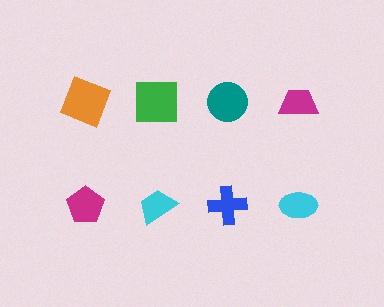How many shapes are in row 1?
4 shapes.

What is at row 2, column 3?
A blue cross.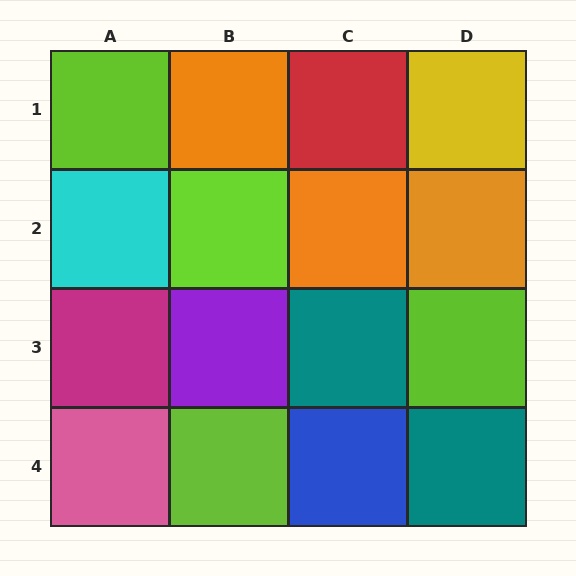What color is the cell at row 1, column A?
Lime.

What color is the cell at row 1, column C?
Red.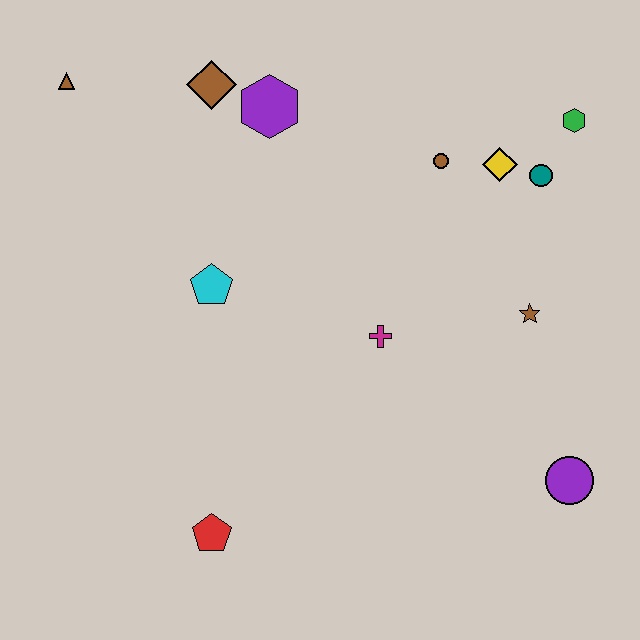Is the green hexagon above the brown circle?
Yes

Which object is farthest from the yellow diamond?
The red pentagon is farthest from the yellow diamond.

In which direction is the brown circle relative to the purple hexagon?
The brown circle is to the right of the purple hexagon.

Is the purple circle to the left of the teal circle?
No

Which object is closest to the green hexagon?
The teal circle is closest to the green hexagon.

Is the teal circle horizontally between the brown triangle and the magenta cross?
No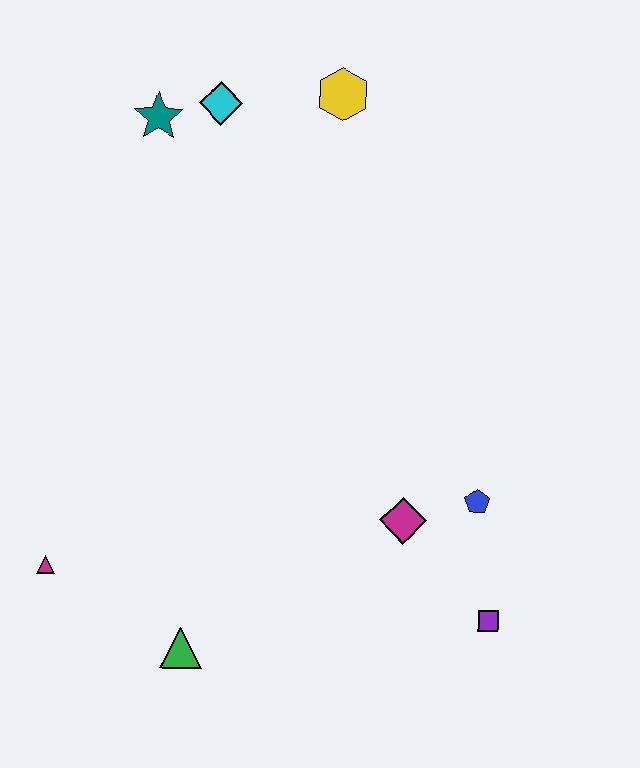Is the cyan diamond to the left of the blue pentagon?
Yes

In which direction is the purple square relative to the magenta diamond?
The purple square is below the magenta diamond.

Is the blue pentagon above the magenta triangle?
Yes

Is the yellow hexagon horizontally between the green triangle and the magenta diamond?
Yes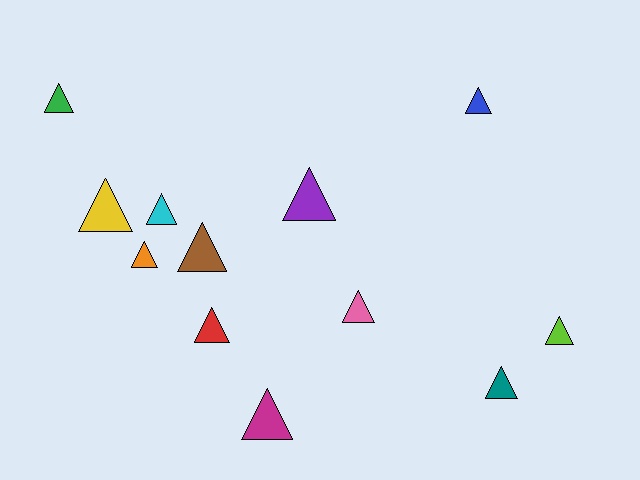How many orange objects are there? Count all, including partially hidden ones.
There is 1 orange object.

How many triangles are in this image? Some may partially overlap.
There are 12 triangles.